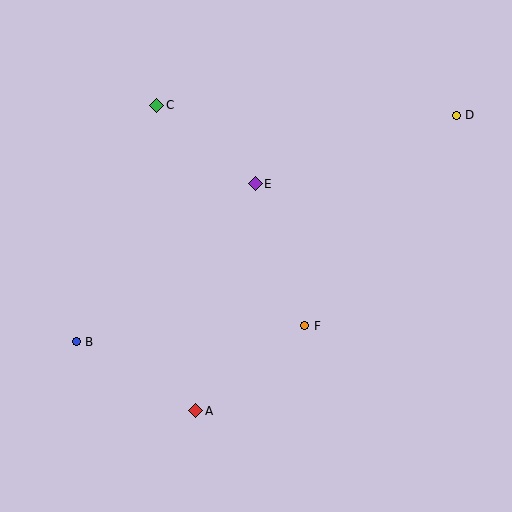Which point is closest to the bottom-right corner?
Point F is closest to the bottom-right corner.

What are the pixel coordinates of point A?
Point A is at (196, 411).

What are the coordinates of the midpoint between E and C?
The midpoint between E and C is at (206, 144).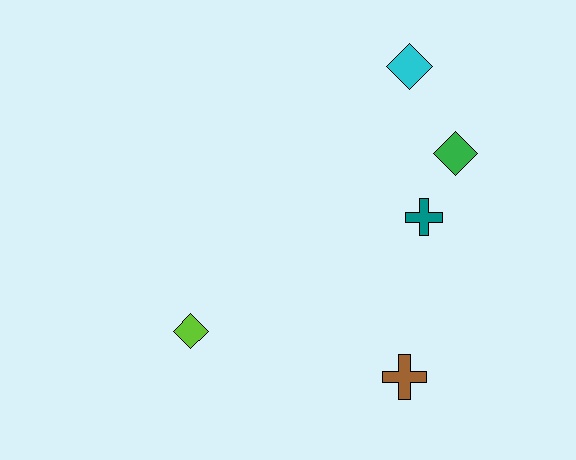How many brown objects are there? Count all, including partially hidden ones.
There is 1 brown object.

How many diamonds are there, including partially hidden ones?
There are 3 diamonds.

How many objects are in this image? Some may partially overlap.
There are 5 objects.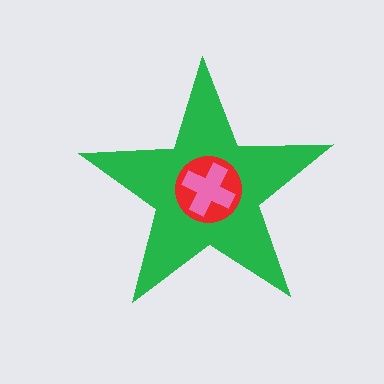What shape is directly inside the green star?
The red circle.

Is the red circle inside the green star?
Yes.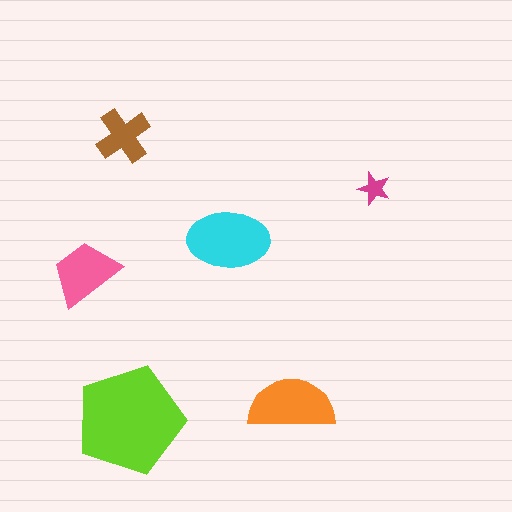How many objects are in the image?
There are 6 objects in the image.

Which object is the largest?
The lime pentagon.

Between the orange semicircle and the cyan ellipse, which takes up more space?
The cyan ellipse.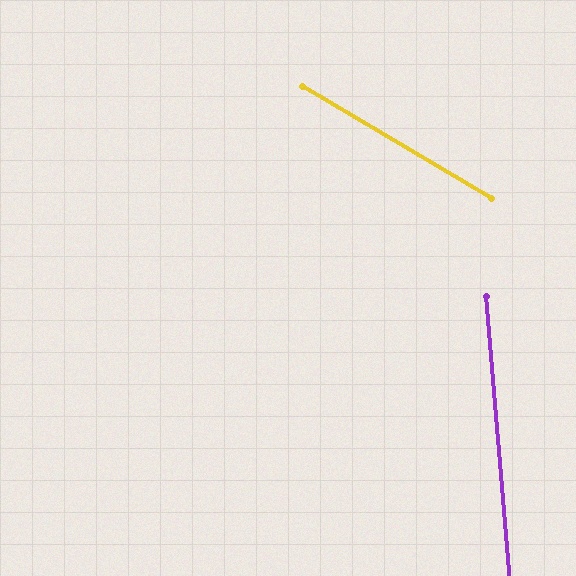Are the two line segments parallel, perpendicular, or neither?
Neither parallel nor perpendicular — they differ by about 54°.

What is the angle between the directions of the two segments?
Approximately 54 degrees.